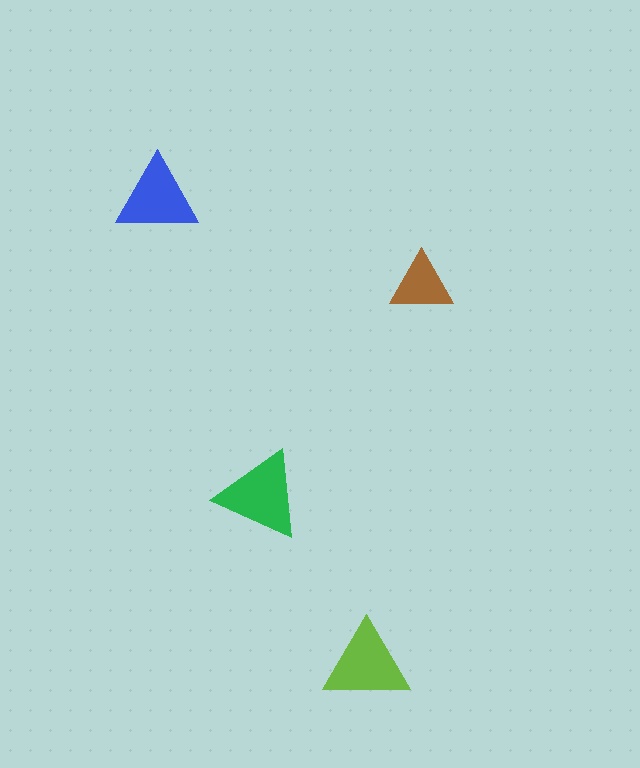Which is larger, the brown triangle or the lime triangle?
The lime one.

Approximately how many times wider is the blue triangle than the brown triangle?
About 1.5 times wider.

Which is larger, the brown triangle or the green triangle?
The green one.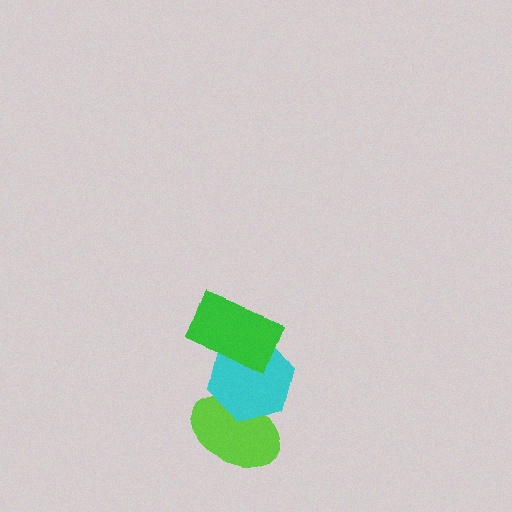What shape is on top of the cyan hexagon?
The green rectangle is on top of the cyan hexagon.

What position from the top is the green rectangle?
The green rectangle is 1st from the top.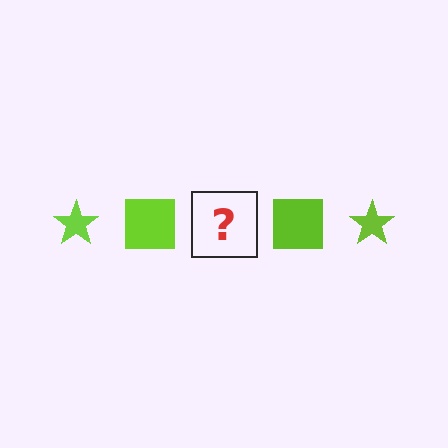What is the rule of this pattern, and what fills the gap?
The rule is that the pattern cycles through star, square shapes in lime. The gap should be filled with a lime star.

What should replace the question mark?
The question mark should be replaced with a lime star.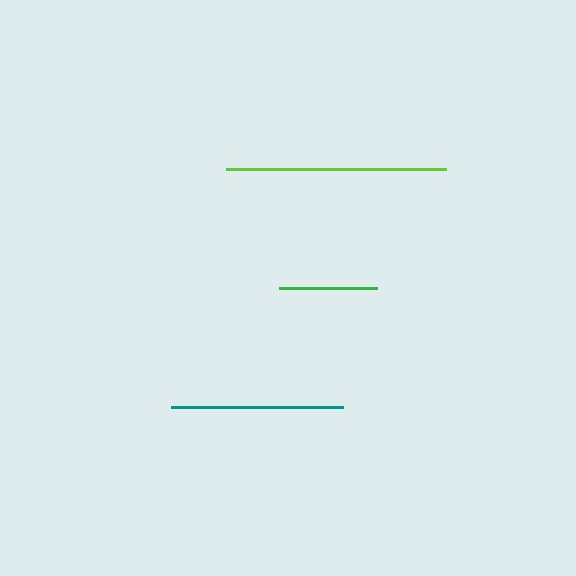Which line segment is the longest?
The lime line is the longest at approximately 219 pixels.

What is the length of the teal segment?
The teal segment is approximately 172 pixels long.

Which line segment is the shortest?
The green line is the shortest at approximately 98 pixels.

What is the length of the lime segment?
The lime segment is approximately 219 pixels long.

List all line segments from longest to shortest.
From longest to shortest: lime, teal, green.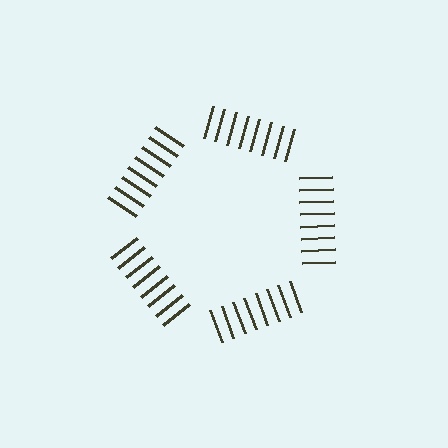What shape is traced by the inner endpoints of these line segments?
An illusory pentagon — the line segments terminate on its edges but no continuous stroke is drawn.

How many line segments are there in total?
40 — 8 along each of the 5 edges.